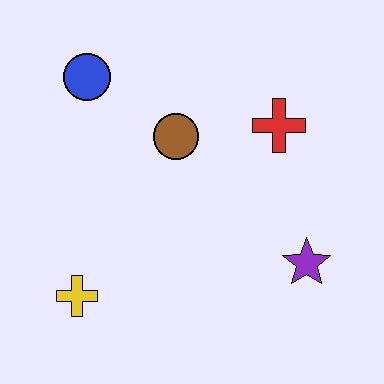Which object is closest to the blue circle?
The brown circle is closest to the blue circle.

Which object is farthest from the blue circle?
The purple star is farthest from the blue circle.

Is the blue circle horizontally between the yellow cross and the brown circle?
Yes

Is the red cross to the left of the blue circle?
No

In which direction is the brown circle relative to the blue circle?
The brown circle is to the right of the blue circle.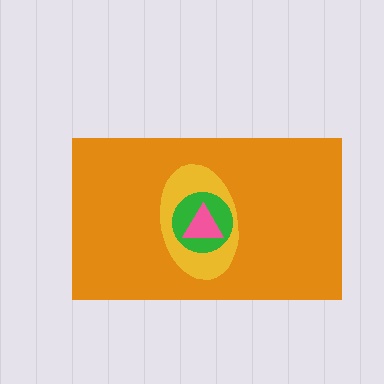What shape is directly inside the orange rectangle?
The yellow ellipse.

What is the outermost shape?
The orange rectangle.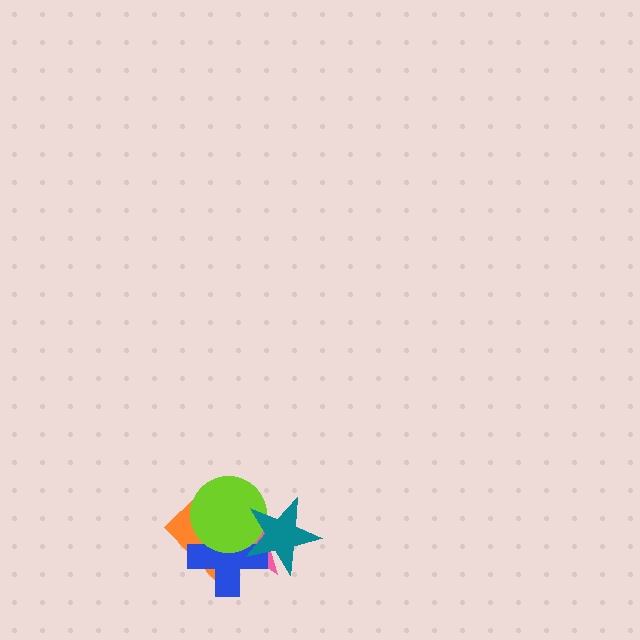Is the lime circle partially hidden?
Yes, it is partially covered by another shape.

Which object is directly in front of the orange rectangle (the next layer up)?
The blue cross is directly in front of the orange rectangle.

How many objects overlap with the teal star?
4 objects overlap with the teal star.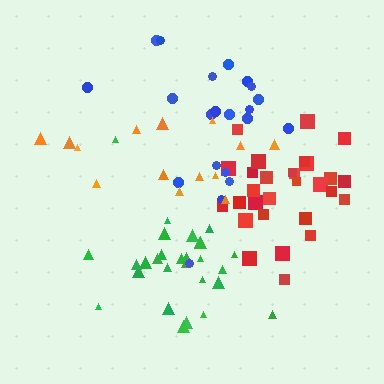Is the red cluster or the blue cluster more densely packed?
Red.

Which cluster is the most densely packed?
Red.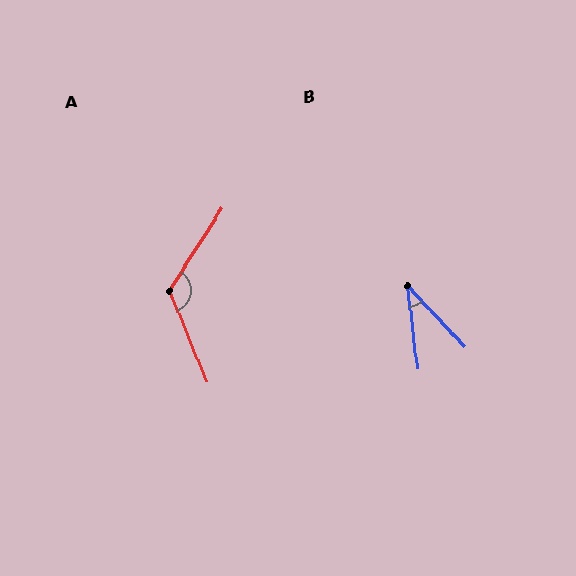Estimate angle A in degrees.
Approximately 125 degrees.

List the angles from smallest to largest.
B (36°), A (125°).